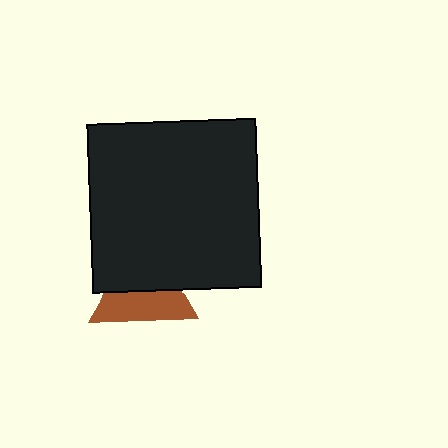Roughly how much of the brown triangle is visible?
About half of it is visible (roughly 50%).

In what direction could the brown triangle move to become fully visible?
The brown triangle could move down. That would shift it out from behind the black square entirely.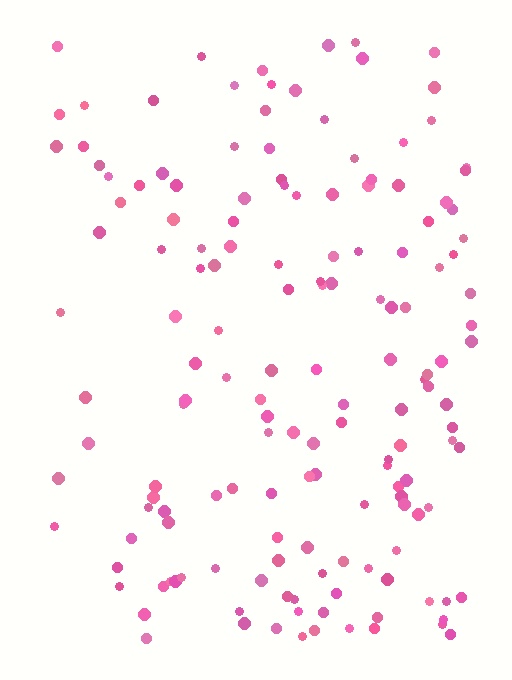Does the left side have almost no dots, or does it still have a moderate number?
Still a moderate number, just noticeably fewer than the right.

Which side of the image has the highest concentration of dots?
The right.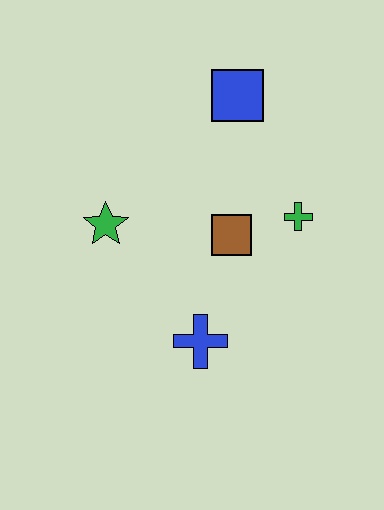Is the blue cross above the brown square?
No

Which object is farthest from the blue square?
The blue cross is farthest from the blue square.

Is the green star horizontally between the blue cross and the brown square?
No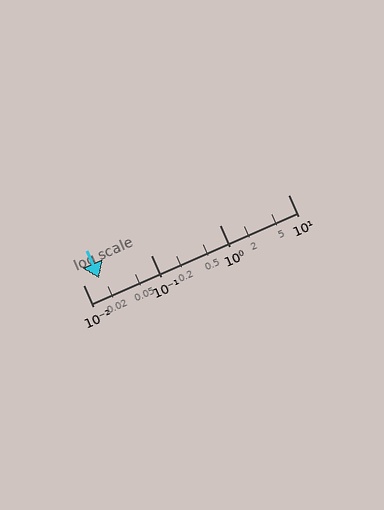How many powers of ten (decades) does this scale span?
The scale spans 3 decades, from 0.01 to 10.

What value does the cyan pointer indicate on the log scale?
The pointer indicates approximately 0.017.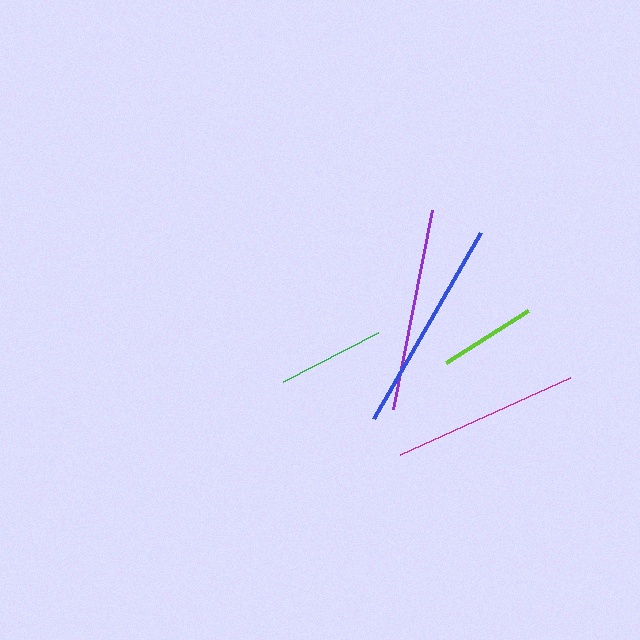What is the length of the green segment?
The green segment is approximately 107 pixels long.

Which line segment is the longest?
The blue line is the longest at approximately 214 pixels.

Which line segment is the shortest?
The lime line is the shortest at approximately 98 pixels.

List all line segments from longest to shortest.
From longest to shortest: blue, purple, magenta, green, lime.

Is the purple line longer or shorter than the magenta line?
The purple line is longer than the magenta line.